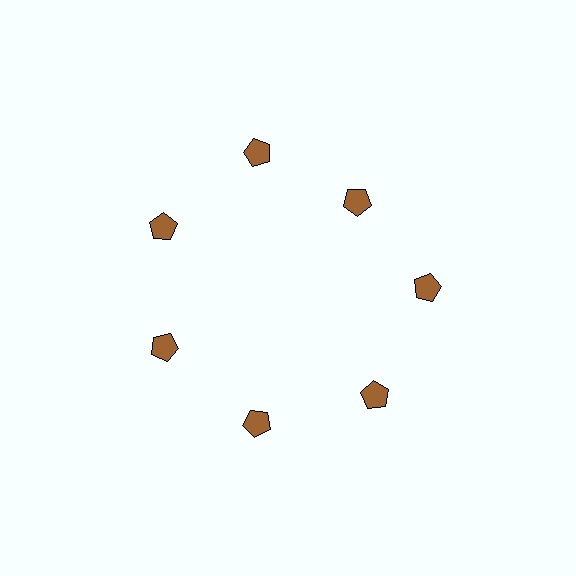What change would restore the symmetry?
The symmetry would be restored by moving it outward, back onto the ring so that all 7 pentagons sit at equal angles and equal distance from the center.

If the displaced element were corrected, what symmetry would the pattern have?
It would have 7-fold rotational symmetry — the pattern would map onto itself every 51 degrees.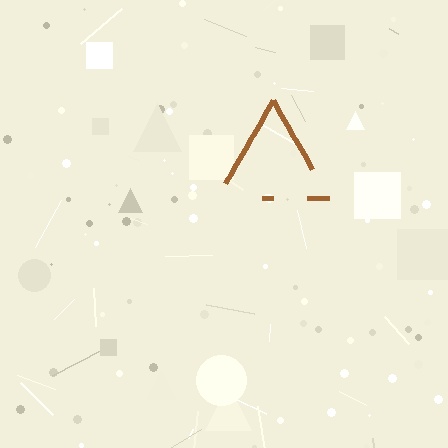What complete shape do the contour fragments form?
The contour fragments form a triangle.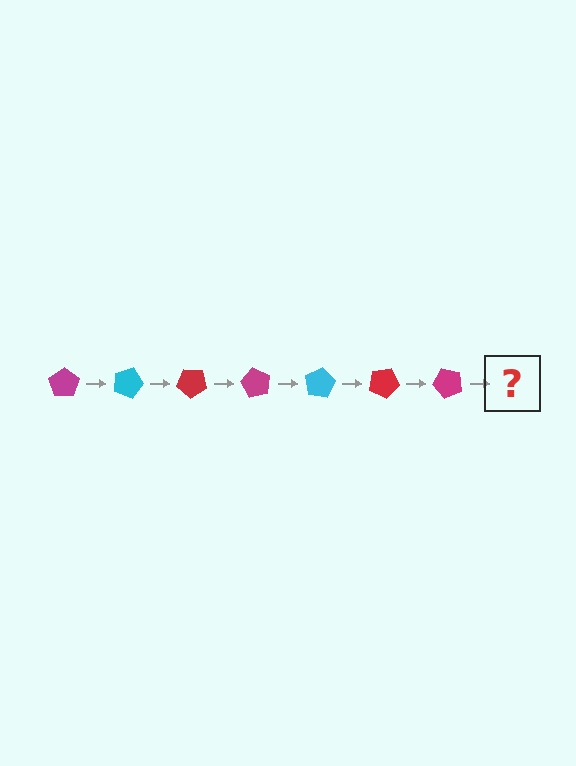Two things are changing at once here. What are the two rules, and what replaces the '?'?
The two rules are that it rotates 20 degrees each step and the color cycles through magenta, cyan, and red. The '?' should be a cyan pentagon, rotated 140 degrees from the start.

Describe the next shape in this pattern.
It should be a cyan pentagon, rotated 140 degrees from the start.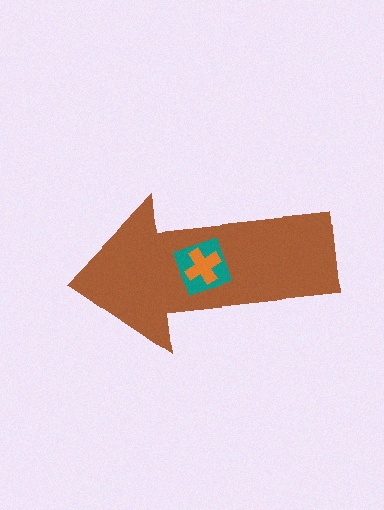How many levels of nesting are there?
3.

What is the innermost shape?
The orange cross.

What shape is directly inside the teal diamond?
The orange cross.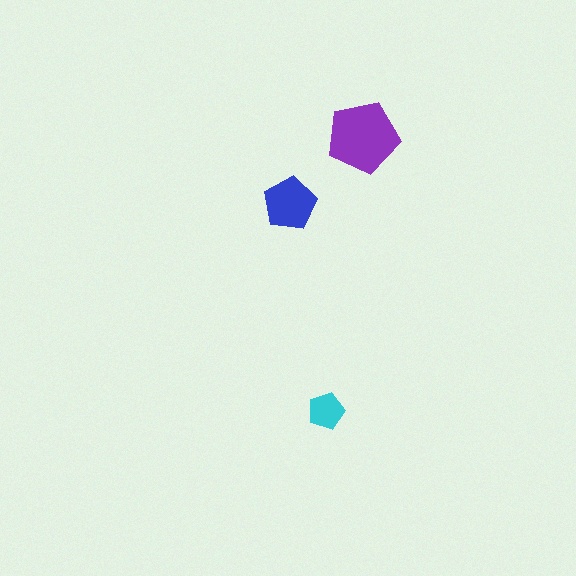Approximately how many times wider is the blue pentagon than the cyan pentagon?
About 1.5 times wider.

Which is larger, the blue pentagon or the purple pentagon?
The purple one.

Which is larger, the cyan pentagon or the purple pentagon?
The purple one.